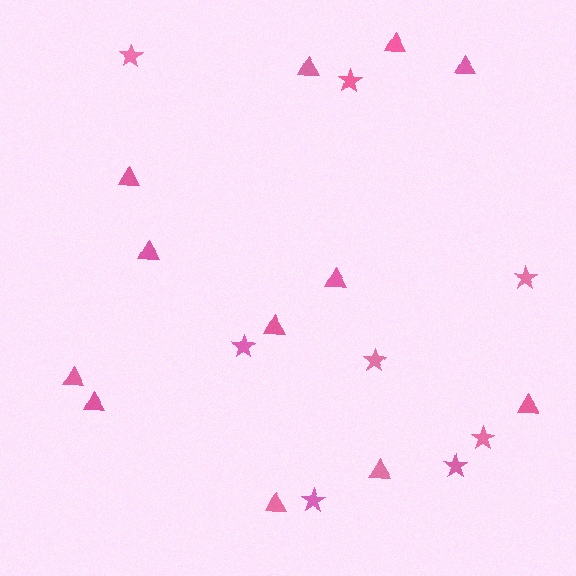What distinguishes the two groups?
There are 2 groups: one group of triangles (12) and one group of stars (8).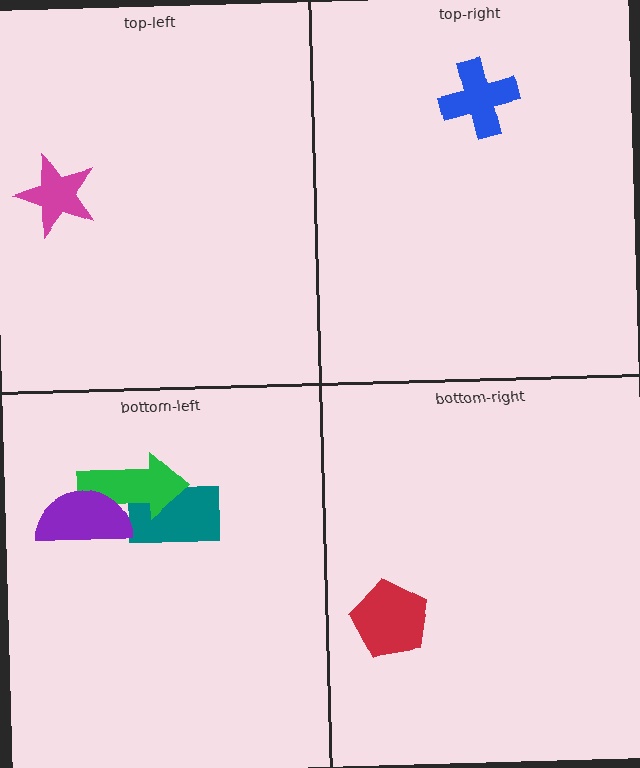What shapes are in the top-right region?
The blue cross.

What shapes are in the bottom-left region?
The teal rectangle, the green arrow, the purple semicircle.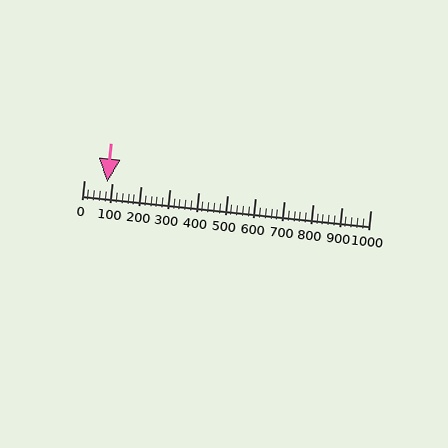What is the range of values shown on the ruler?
The ruler shows values from 0 to 1000.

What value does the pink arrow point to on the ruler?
The pink arrow points to approximately 80.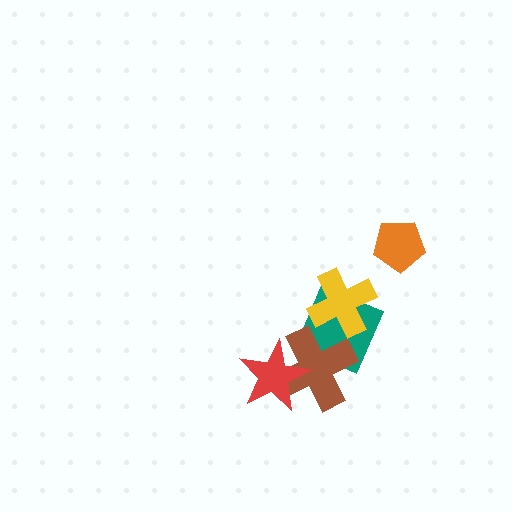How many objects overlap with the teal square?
2 objects overlap with the teal square.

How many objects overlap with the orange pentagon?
0 objects overlap with the orange pentagon.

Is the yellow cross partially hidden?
No, no other shape covers it.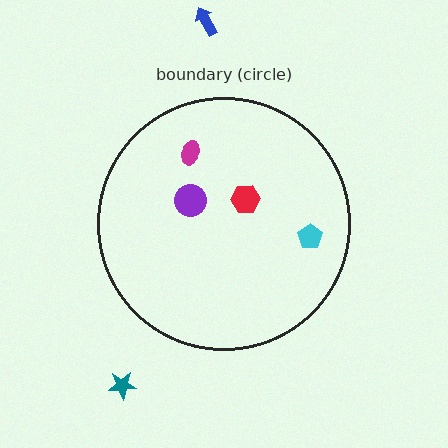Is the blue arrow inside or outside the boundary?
Outside.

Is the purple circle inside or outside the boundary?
Inside.